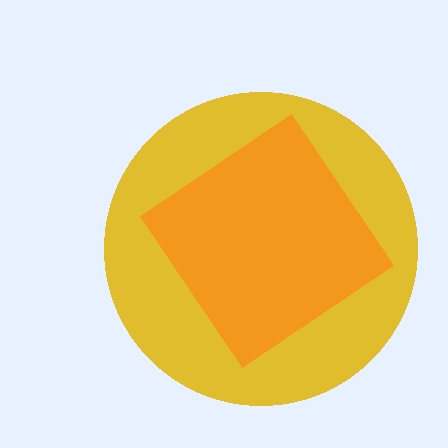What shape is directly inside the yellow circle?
The orange diamond.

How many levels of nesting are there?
2.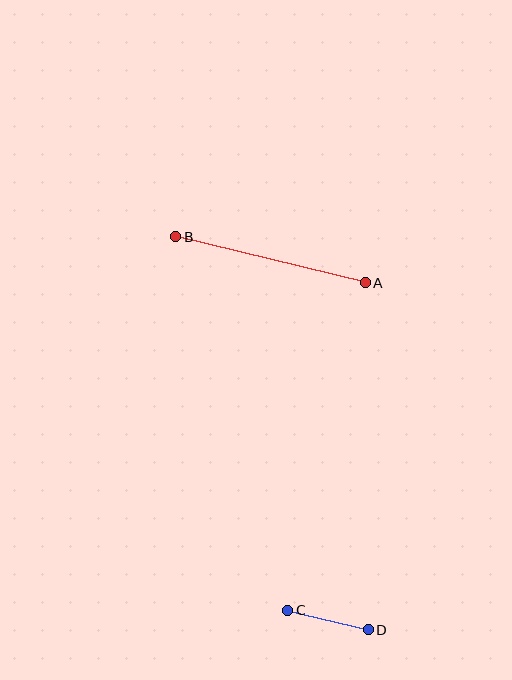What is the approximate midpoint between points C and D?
The midpoint is at approximately (328, 620) pixels.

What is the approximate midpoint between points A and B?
The midpoint is at approximately (271, 260) pixels.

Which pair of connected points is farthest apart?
Points A and B are farthest apart.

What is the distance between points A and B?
The distance is approximately 195 pixels.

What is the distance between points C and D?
The distance is approximately 83 pixels.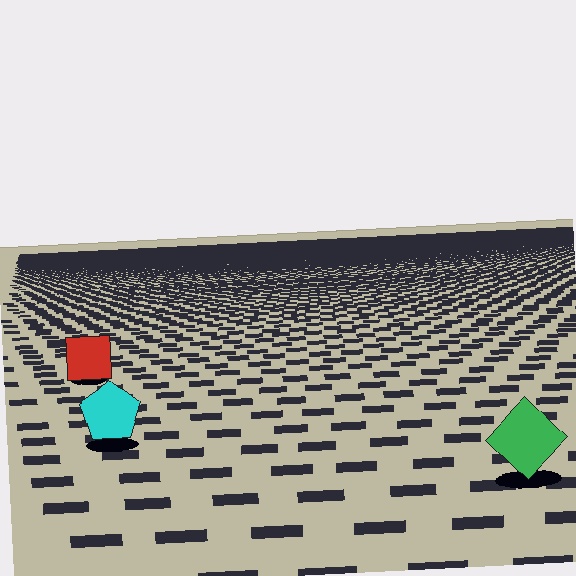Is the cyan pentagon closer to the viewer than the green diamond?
No. The green diamond is closer — you can tell from the texture gradient: the ground texture is coarser near it.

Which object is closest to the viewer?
The green diamond is closest. The texture marks near it are larger and more spread out.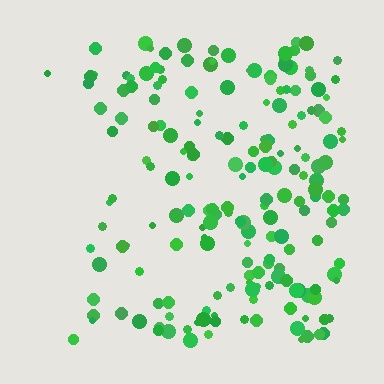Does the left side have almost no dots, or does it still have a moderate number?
Still a moderate number, just noticeably fewer than the right.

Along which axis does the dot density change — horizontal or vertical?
Horizontal.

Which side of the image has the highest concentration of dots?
The right.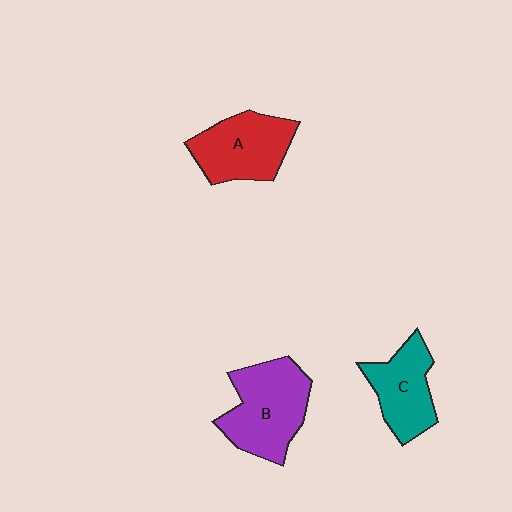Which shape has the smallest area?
Shape C (teal).